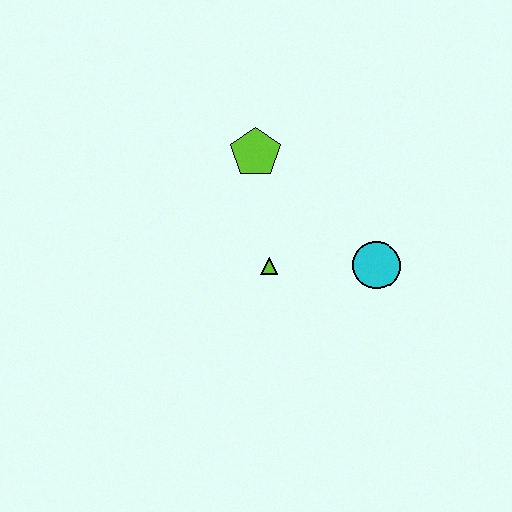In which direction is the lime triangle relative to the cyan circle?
The lime triangle is to the left of the cyan circle.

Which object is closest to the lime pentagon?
The lime triangle is closest to the lime pentagon.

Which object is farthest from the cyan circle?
The lime pentagon is farthest from the cyan circle.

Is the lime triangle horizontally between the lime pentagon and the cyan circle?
Yes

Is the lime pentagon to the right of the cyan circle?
No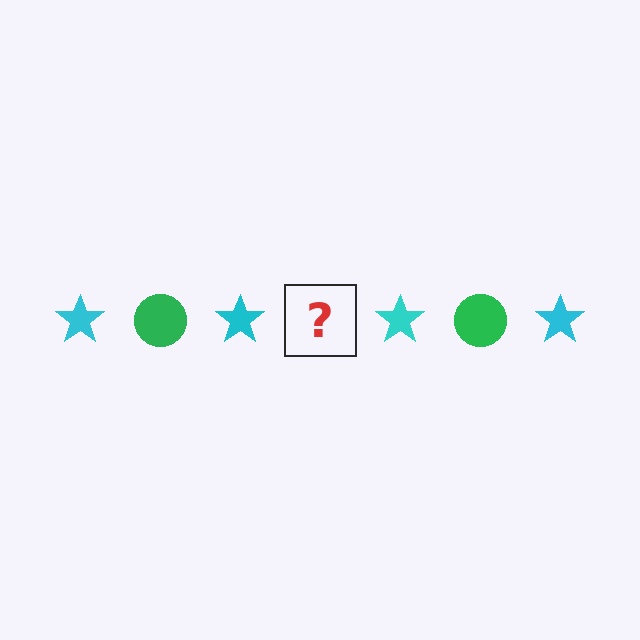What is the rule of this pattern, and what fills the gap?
The rule is that the pattern alternates between cyan star and green circle. The gap should be filled with a green circle.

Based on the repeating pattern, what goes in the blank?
The blank should be a green circle.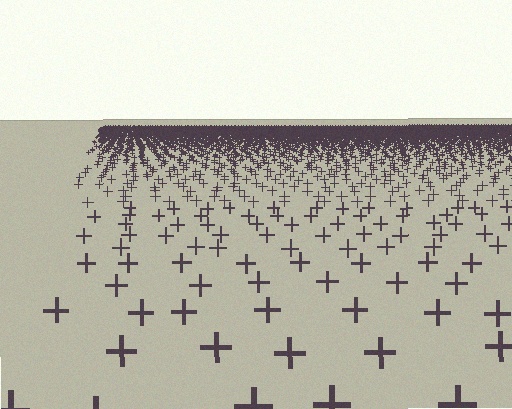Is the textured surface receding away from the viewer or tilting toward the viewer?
The surface is receding away from the viewer. Texture elements get smaller and denser toward the top.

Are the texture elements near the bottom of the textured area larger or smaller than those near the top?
Larger. Near the bottom, elements are closer to the viewer and appear at a bigger on-screen size.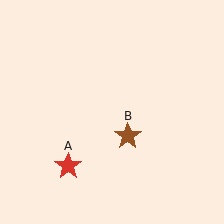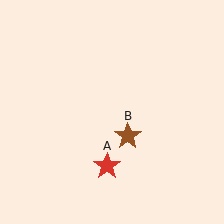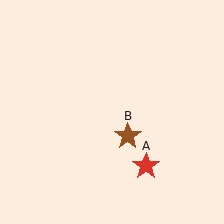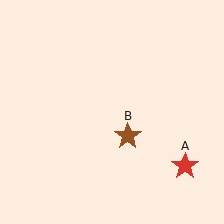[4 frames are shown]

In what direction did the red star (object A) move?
The red star (object A) moved right.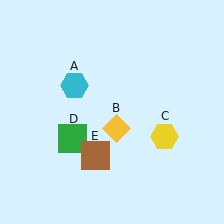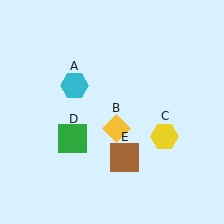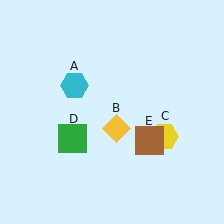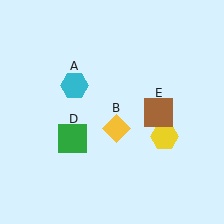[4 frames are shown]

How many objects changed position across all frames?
1 object changed position: brown square (object E).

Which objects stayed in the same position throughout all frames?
Cyan hexagon (object A) and yellow diamond (object B) and yellow hexagon (object C) and green square (object D) remained stationary.